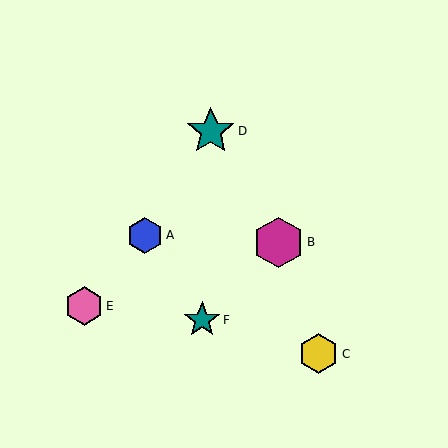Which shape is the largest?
The magenta hexagon (labeled B) is the largest.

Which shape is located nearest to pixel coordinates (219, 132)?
The teal star (labeled D) at (211, 131) is nearest to that location.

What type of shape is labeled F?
Shape F is a teal star.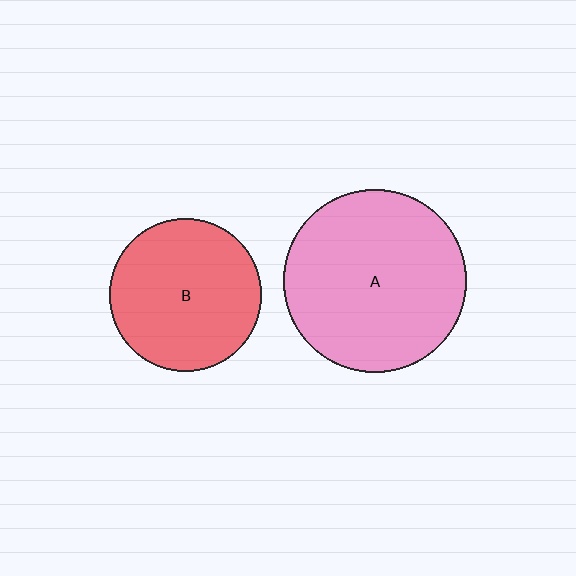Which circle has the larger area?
Circle A (pink).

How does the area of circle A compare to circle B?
Approximately 1.4 times.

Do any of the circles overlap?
No, none of the circles overlap.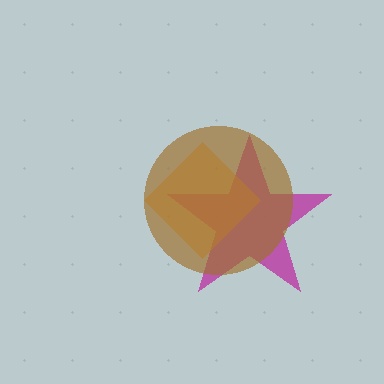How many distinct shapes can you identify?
There are 3 distinct shapes: a magenta star, an orange diamond, a brown circle.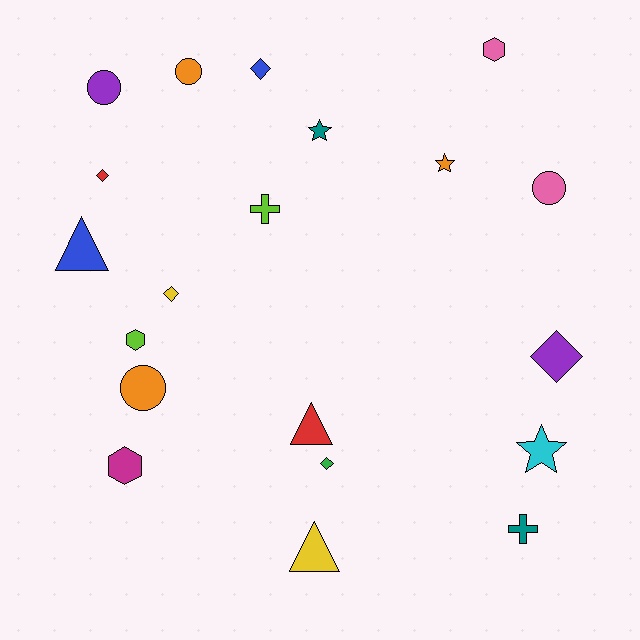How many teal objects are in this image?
There are 2 teal objects.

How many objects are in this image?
There are 20 objects.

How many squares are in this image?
There are no squares.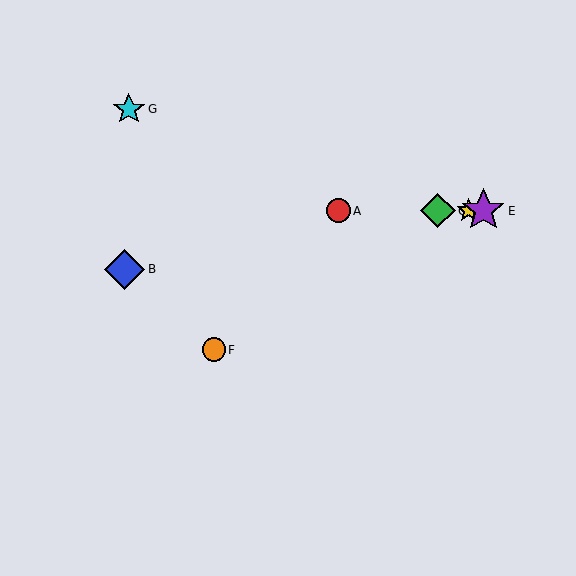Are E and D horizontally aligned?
Yes, both are at y≈211.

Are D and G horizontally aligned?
No, D is at y≈211 and G is at y≈109.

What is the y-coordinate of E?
Object E is at y≈211.